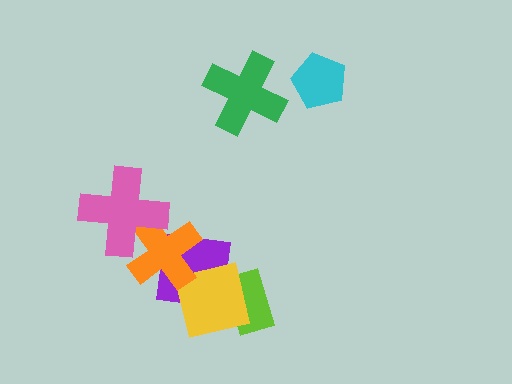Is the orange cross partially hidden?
Yes, it is partially covered by another shape.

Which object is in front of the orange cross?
The pink cross is in front of the orange cross.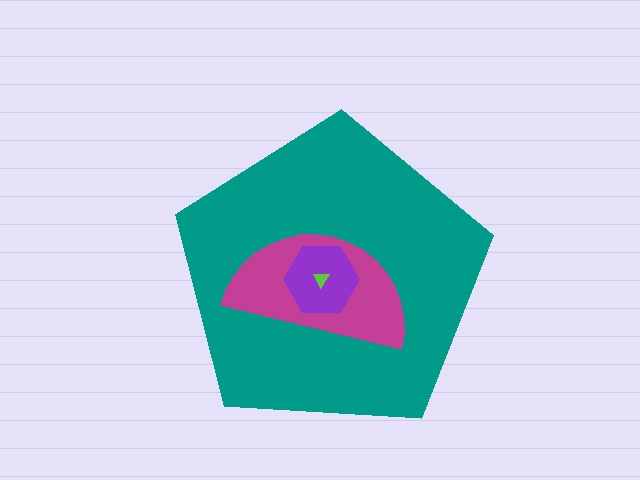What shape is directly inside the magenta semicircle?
The purple hexagon.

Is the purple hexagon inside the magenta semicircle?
Yes.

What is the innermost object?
The lime triangle.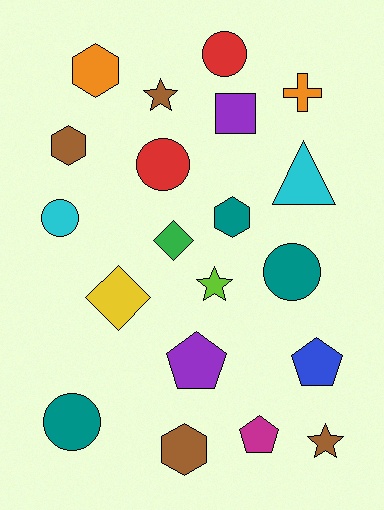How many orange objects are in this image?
There are 2 orange objects.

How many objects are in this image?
There are 20 objects.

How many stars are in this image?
There are 3 stars.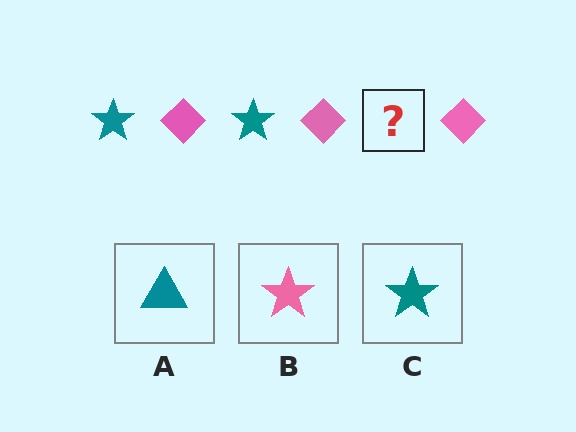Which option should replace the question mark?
Option C.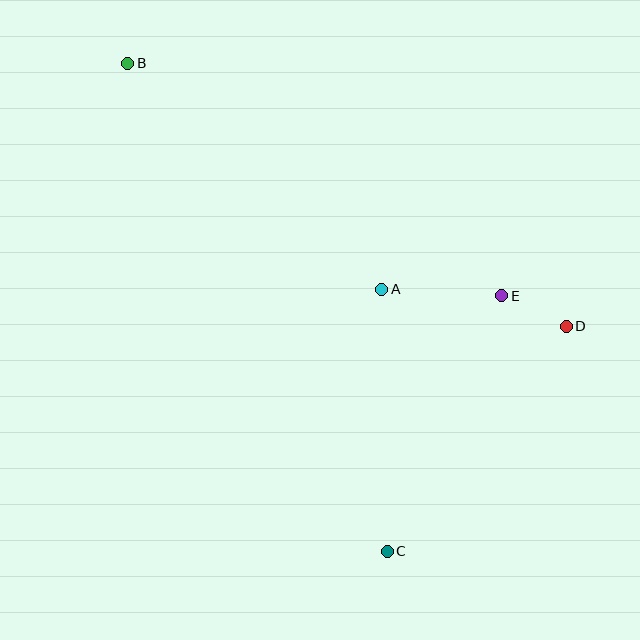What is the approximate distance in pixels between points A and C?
The distance between A and C is approximately 262 pixels.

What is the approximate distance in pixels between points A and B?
The distance between A and B is approximately 340 pixels.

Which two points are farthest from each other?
Points B and C are farthest from each other.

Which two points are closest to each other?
Points D and E are closest to each other.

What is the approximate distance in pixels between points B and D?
The distance between B and D is approximately 512 pixels.